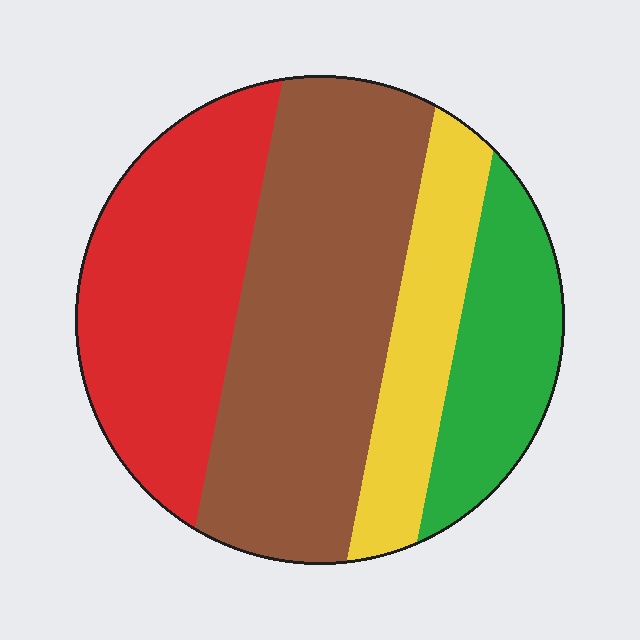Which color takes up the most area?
Brown, at roughly 40%.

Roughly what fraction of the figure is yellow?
Yellow covers 15% of the figure.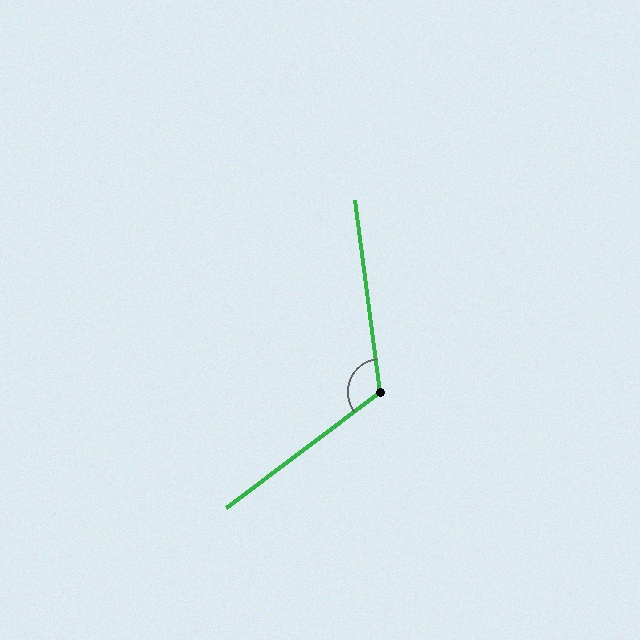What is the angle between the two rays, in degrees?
Approximately 120 degrees.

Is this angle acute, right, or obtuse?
It is obtuse.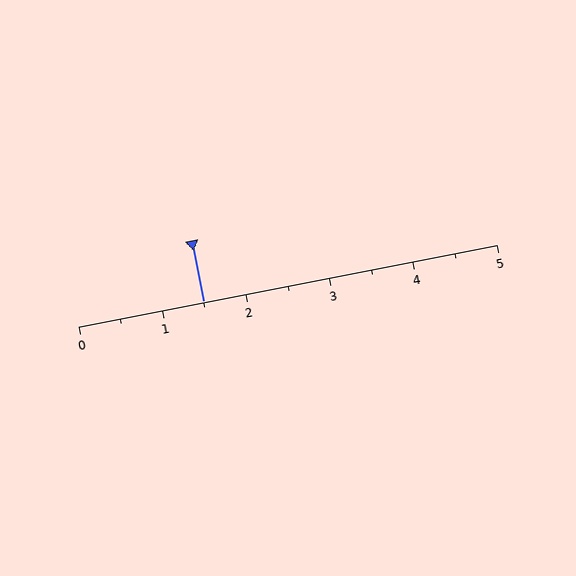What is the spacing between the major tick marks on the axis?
The major ticks are spaced 1 apart.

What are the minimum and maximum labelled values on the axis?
The axis runs from 0 to 5.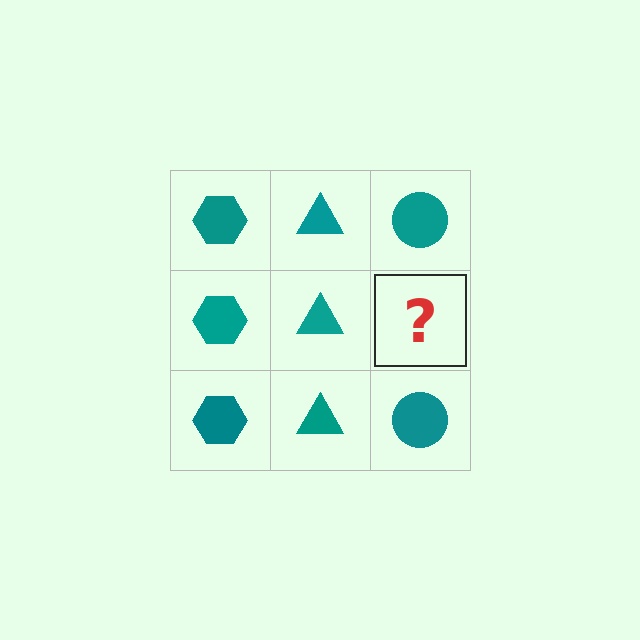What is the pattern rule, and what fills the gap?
The rule is that each column has a consistent shape. The gap should be filled with a teal circle.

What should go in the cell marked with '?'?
The missing cell should contain a teal circle.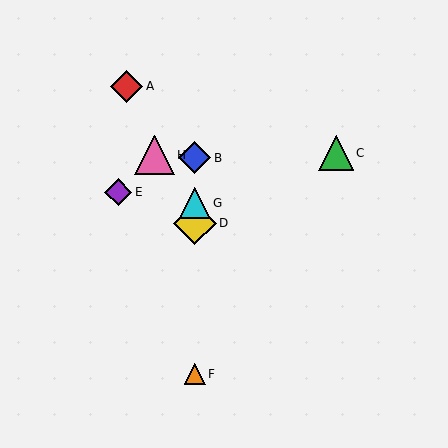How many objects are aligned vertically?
4 objects (B, D, F, G) are aligned vertically.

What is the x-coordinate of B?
Object B is at x≈195.